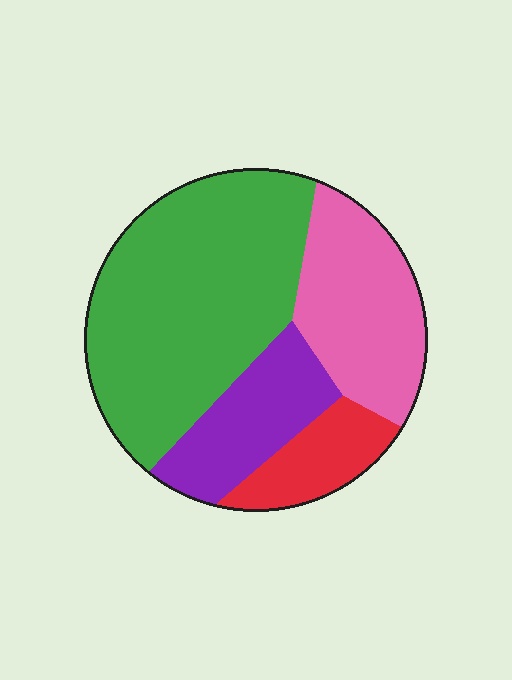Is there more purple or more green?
Green.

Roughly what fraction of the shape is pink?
Pink takes up less than a quarter of the shape.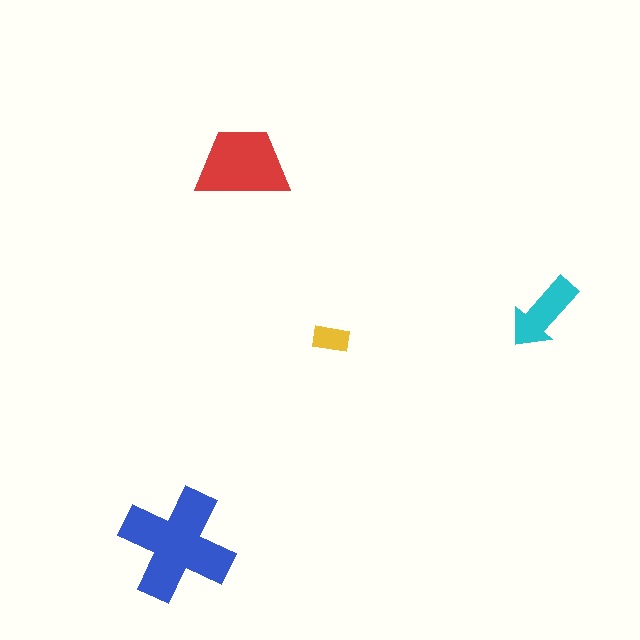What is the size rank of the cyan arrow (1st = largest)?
3rd.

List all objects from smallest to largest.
The yellow rectangle, the cyan arrow, the red trapezoid, the blue cross.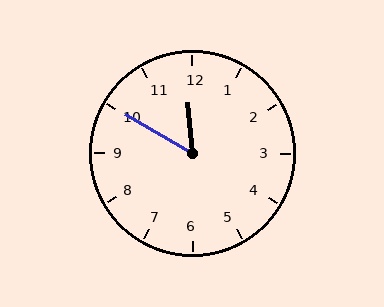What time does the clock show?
11:50.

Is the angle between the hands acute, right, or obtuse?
It is acute.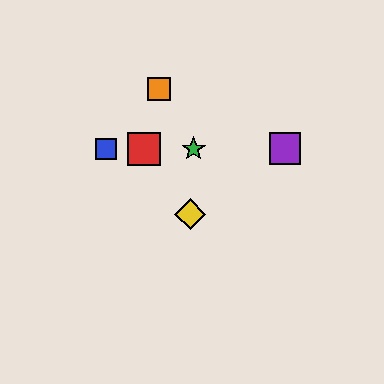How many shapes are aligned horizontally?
4 shapes (the red square, the blue square, the green star, the purple square) are aligned horizontally.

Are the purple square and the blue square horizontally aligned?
Yes, both are at y≈149.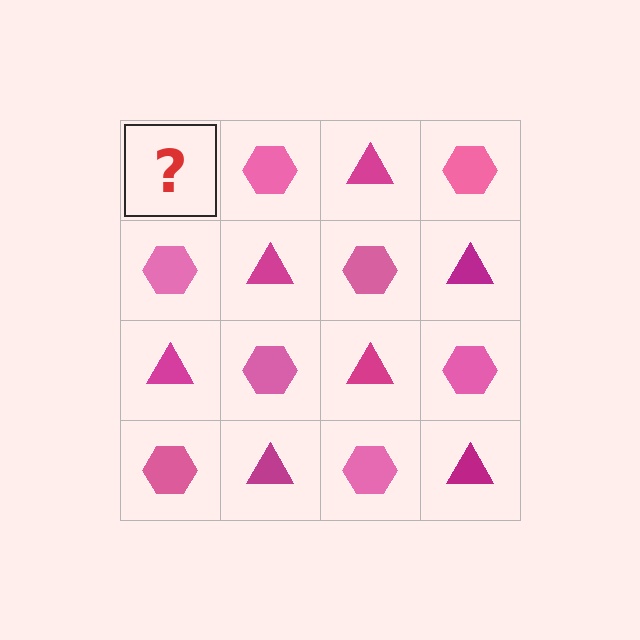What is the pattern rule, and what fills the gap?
The rule is that it alternates magenta triangle and pink hexagon in a checkerboard pattern. The gap should be filled with a magenta triangle.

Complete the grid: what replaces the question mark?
The question mark should be replaced with a magenta triangle.